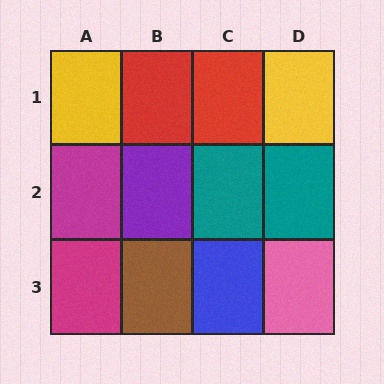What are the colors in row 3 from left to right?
Magenta, brown, blue, pink.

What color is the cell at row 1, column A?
Yellow.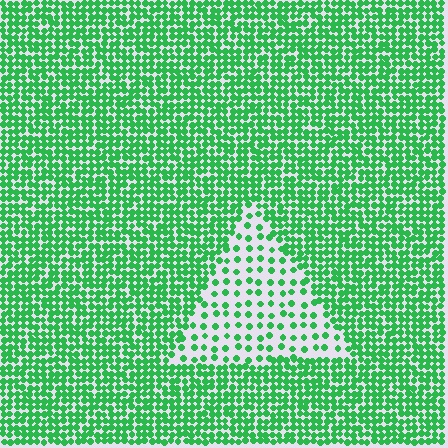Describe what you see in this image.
The image contains small green elements arranged at two different densities. A triangle-shaped region is visible where the elements are less densely packed than the surrounding area.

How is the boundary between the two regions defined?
The boundary is defined by a change in element density (approximately 2.7x ratio). All elements are the same color, size, and shape.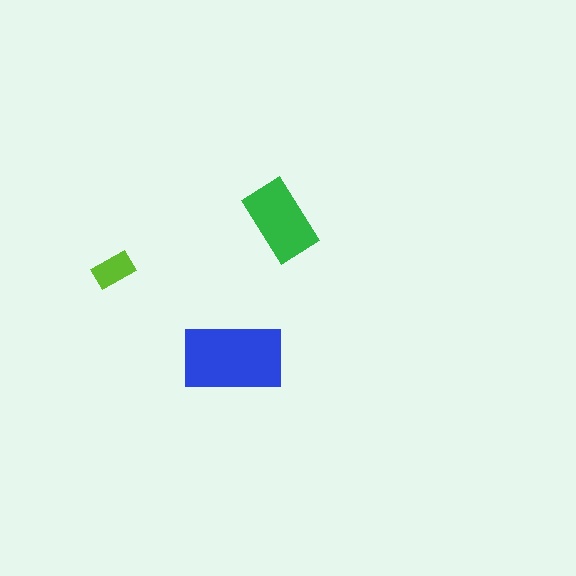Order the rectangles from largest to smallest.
the blue one, the green one, the lime one.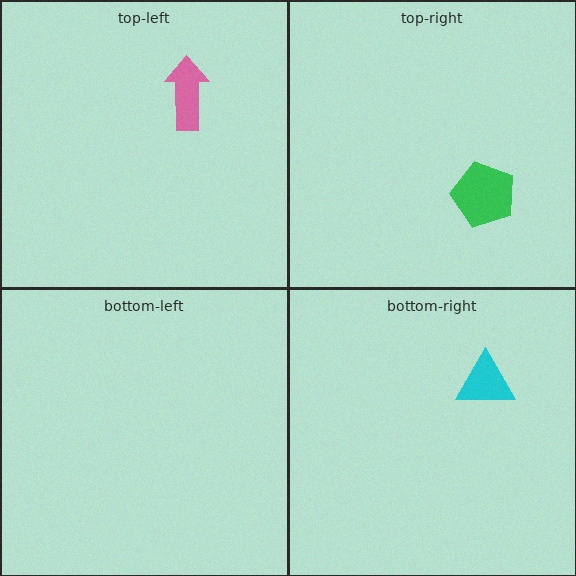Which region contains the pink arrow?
The top-left region.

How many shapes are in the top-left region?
1.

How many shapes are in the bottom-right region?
1.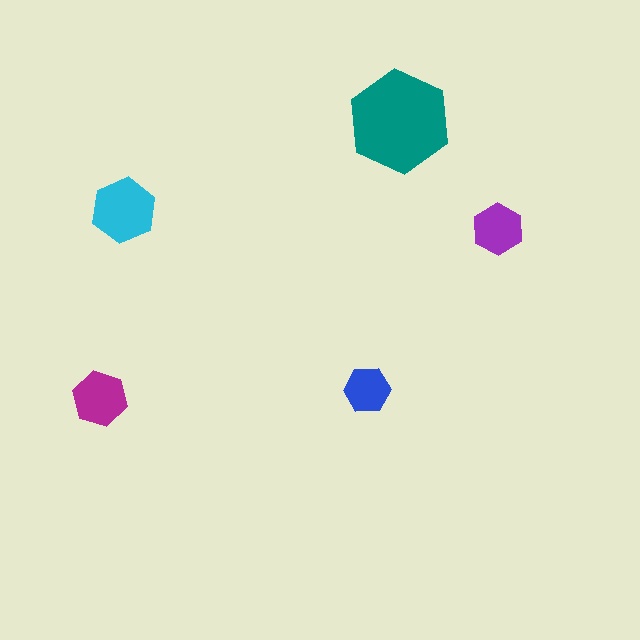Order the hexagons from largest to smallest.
the teal one, the cyan one, the magenta one, the purple one, the blue one.